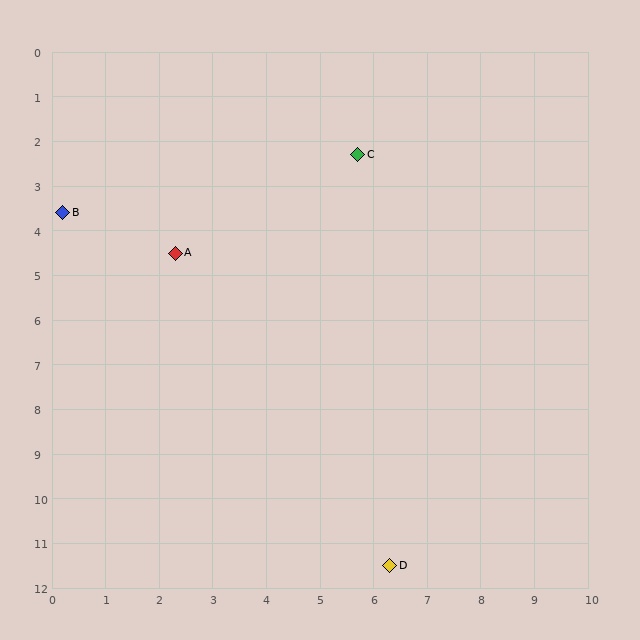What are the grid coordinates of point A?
Point A is at approximately (2.3, 4.5).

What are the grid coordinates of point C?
Point C is at approximately (5.7, 2.3).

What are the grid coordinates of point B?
Point B is at approximately (0.2, 3.6).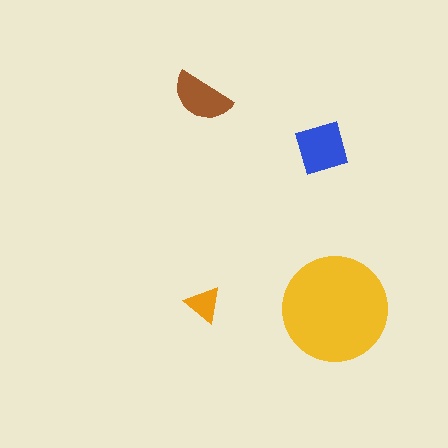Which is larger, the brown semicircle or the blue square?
The blue square.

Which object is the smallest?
The orange triangle.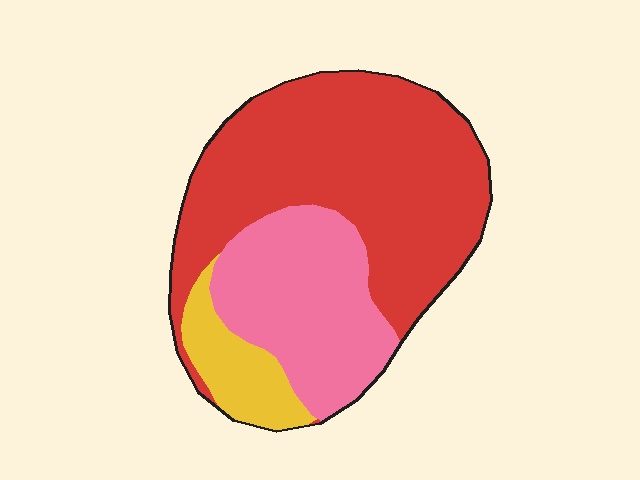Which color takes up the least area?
Yellow, at roughly 10%.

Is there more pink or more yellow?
Pink.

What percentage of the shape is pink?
Pink takes up about one third (1/3) of the shape.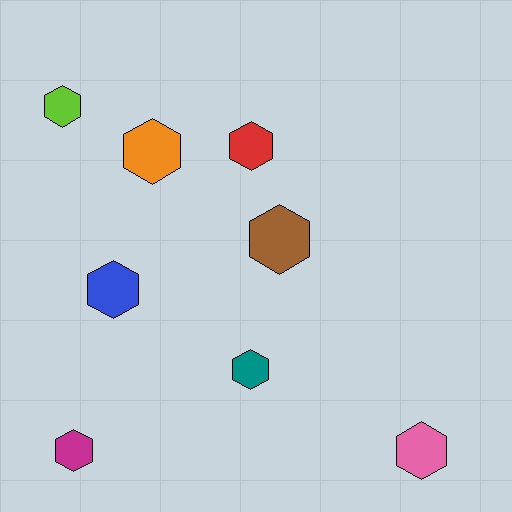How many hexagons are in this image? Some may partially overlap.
There are 8 hexagons.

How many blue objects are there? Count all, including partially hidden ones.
There is 1 blue object.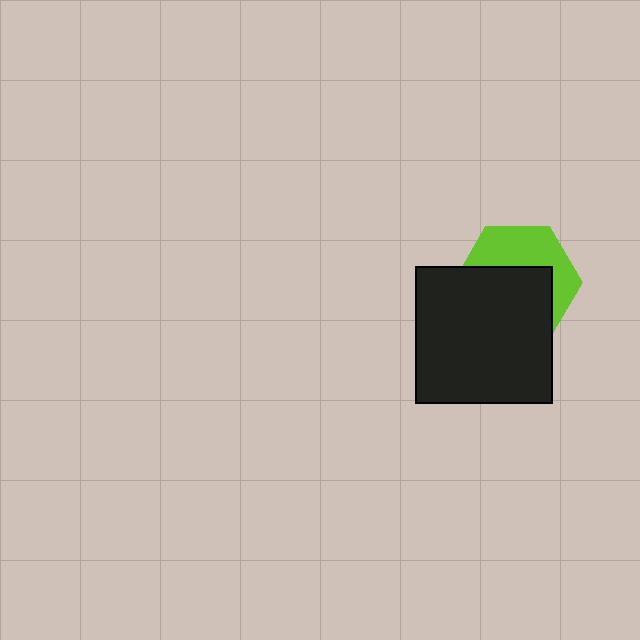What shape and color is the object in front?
The object in front is a black square.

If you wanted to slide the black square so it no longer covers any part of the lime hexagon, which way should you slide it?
Slide it down — that is the most direct way to separate the two shapes.